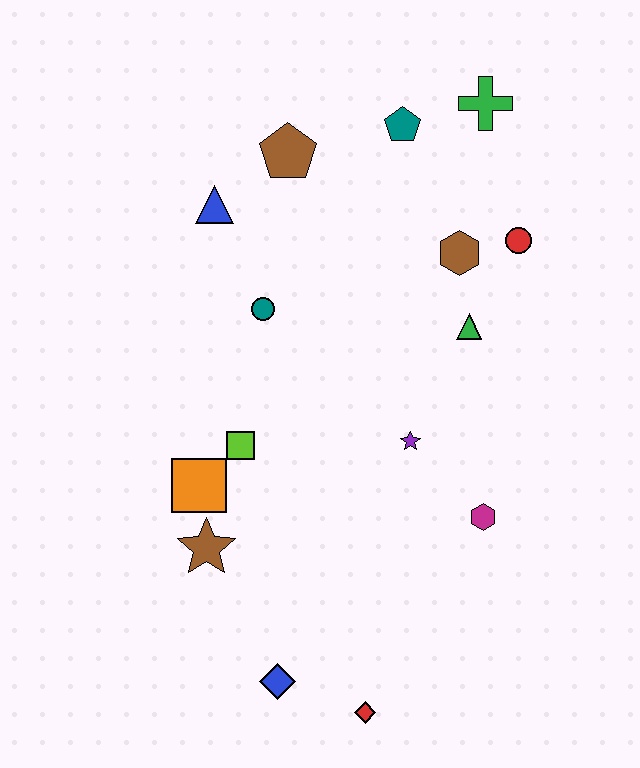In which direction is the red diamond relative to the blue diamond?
The red diamond is to the right of the blue diamond.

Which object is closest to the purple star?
The magenta hexagon is closest to the purple star.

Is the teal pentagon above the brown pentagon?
Yes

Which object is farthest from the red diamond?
The green cross is farthest from the red diamond.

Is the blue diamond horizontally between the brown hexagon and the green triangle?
No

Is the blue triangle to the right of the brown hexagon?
No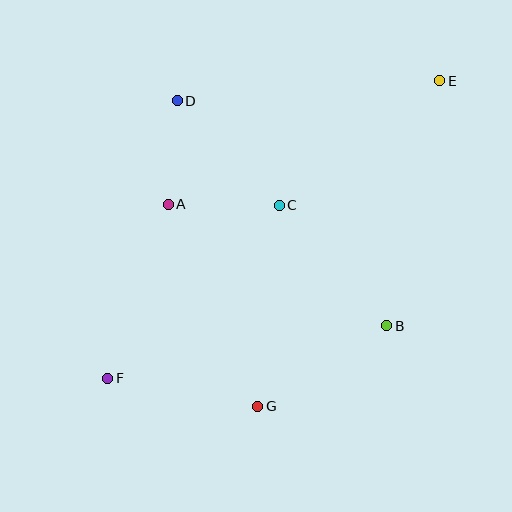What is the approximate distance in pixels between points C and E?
The distance between C and E is approximately 203 pixels.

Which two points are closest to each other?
Points A and D are closest to each other.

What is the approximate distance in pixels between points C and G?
The distance between C and G is approximately 202 pixels.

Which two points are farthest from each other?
Points E and F are farthest from each other.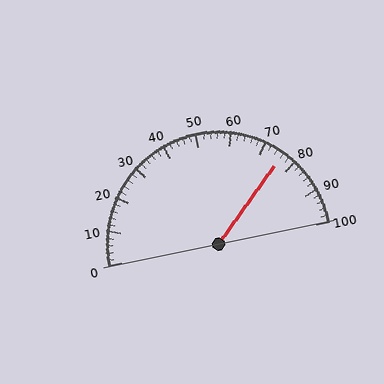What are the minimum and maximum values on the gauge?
The gauge ranges from 0 to 100.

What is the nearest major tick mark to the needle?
The nearest major tick mark is 80.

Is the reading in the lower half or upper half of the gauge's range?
The reading is in the upper half of the range (0 to 100).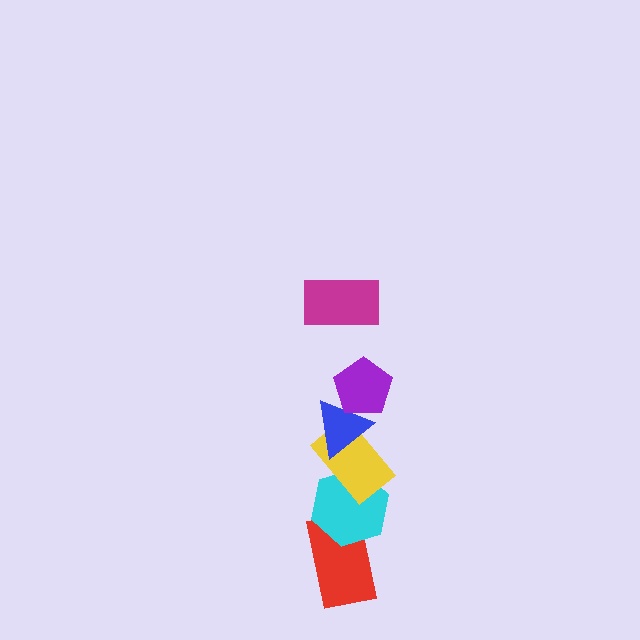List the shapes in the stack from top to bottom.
From top to bottom: the magenta rectangle, the purple pentagon, the blue triangle, the yellow rectangle, the cyan hexagon, the red rectangle.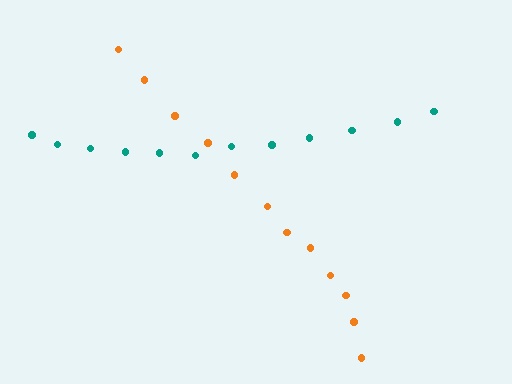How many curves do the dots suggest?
There are 2 distinct paths.